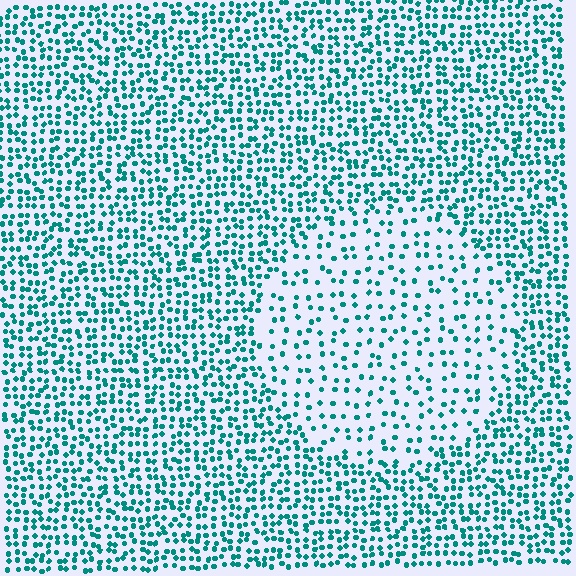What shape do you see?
I see a circle.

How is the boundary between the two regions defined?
The boundary is defined by a change in element density (approximately 2.1x ratio). All elements are the same color, size, and shape.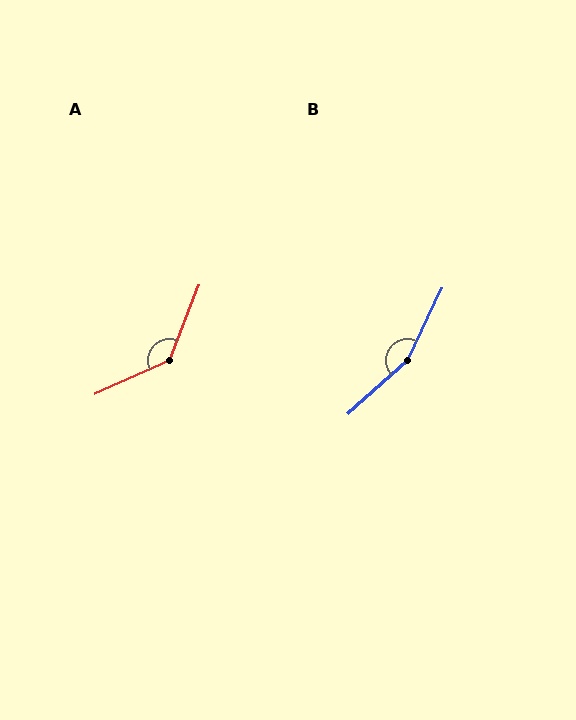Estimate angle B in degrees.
Approximately 157 degrees.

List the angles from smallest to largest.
A (135°), B (157°).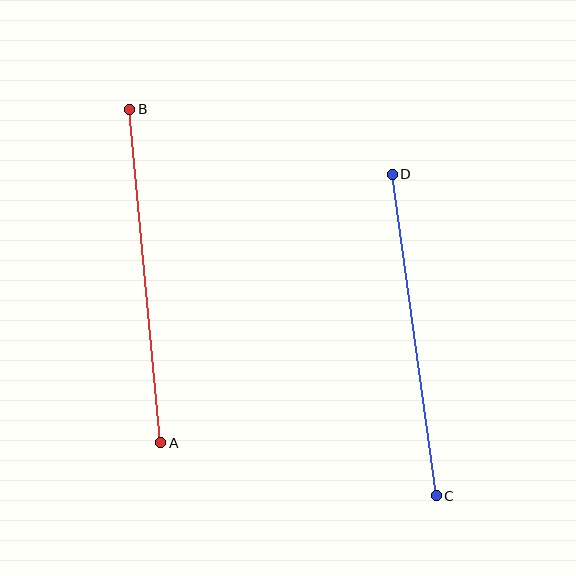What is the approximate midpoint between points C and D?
The midpoint is at approximately (414, 335) pixels.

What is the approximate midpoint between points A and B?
The midpoint is at approximately (145, 276) pixels.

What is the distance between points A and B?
The distance is approximately 335 pixels.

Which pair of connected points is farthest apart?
Points A and B are farthest apart.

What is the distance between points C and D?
The distance is approximately 325 pixels.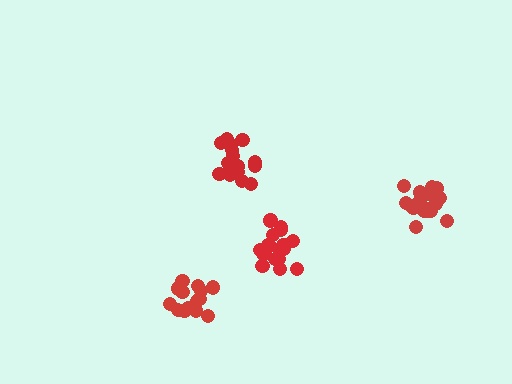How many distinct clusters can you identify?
There are 4 distinct clusters.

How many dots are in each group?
Group 1: 20 dots, Group 2: 16 dots, Group 3: 18 dots, Group 4: 20 dots (74 total).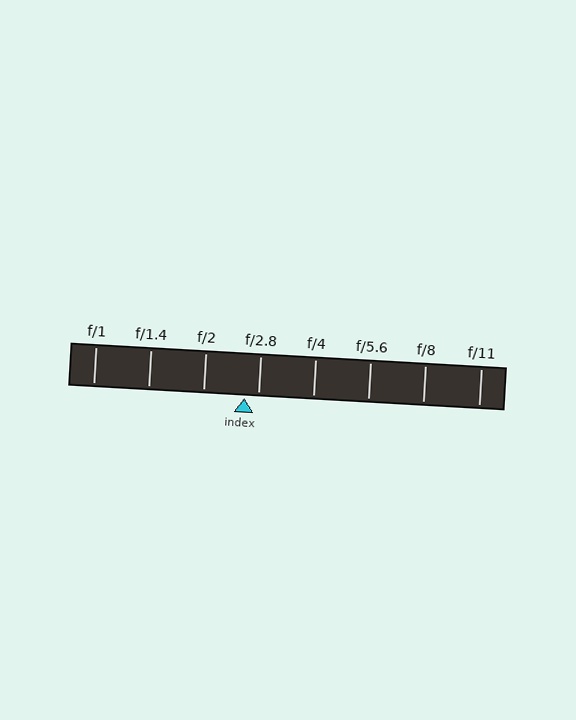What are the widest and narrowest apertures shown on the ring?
The widest aperture shown is f/1 and the narrowest is f/11.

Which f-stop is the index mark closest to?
The index mark is closest to f/2.8.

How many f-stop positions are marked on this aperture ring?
There are 8 f-stop positions marked.